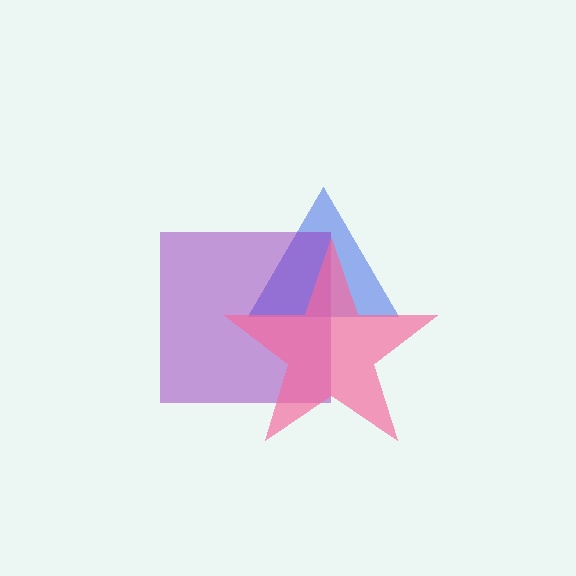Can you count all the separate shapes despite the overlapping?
Yes, there are 3 separate shapes.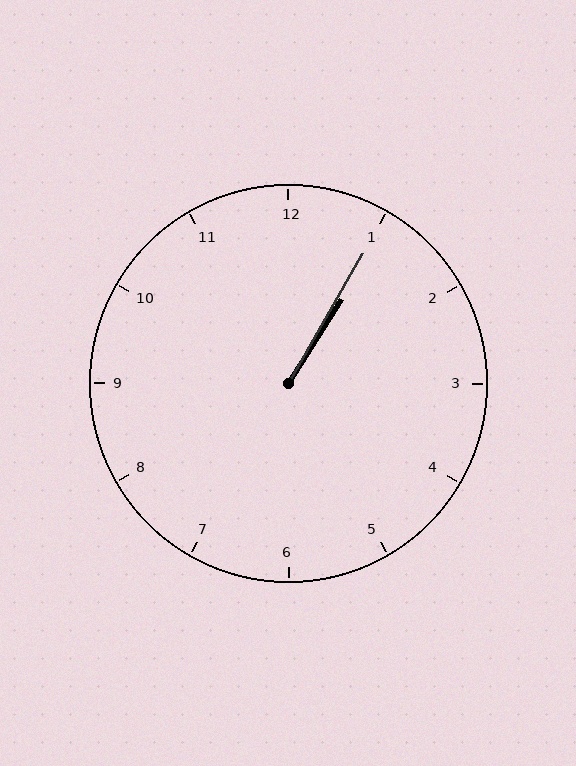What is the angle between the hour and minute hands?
Approximately 2 degrees.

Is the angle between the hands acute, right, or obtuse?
It is acute.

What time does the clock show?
1:05.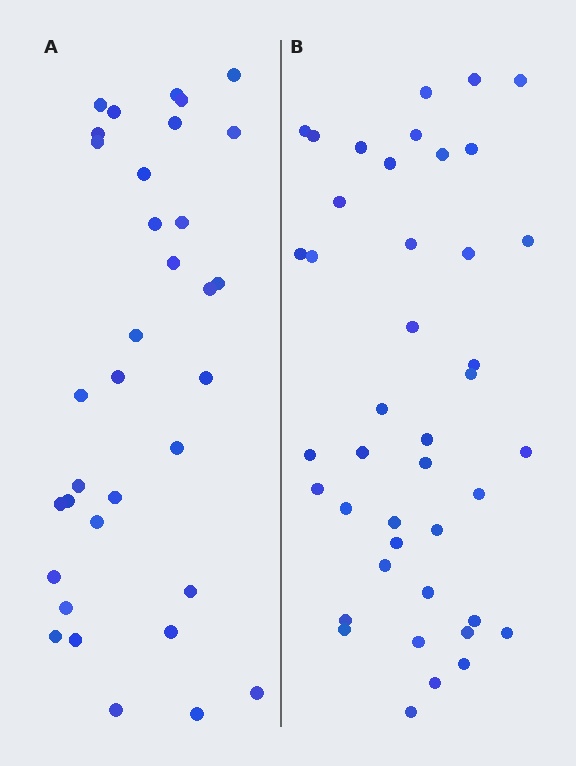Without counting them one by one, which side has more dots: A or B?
Region B (the right region) has more dots.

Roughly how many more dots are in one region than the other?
Region B has roughly 8 or so more dots than region A.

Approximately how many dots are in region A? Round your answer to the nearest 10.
About 30 dots. (The exact count is 34, which rounds to 30.)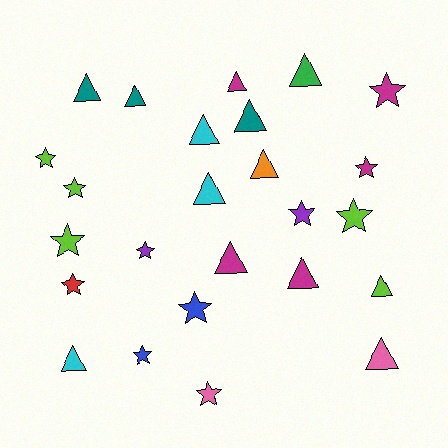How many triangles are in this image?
There are 13 triangles.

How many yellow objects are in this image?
There are no yellow objects.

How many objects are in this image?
There are 25 objects.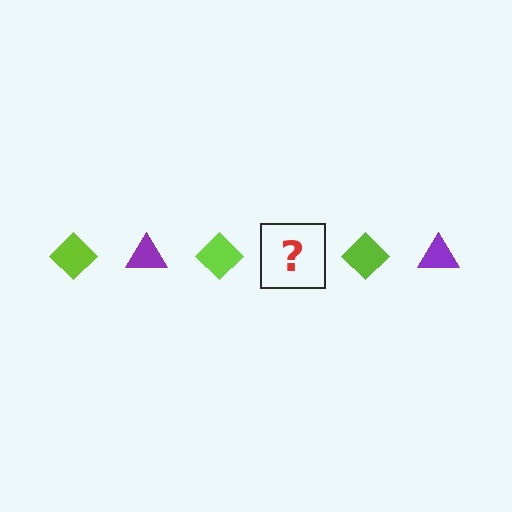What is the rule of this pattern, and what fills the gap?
The rule is that the pattern alternates between lime diamond and purple triangle. The gap should be filled with a purple triangle.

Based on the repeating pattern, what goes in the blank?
The blank should be a purple triangle.